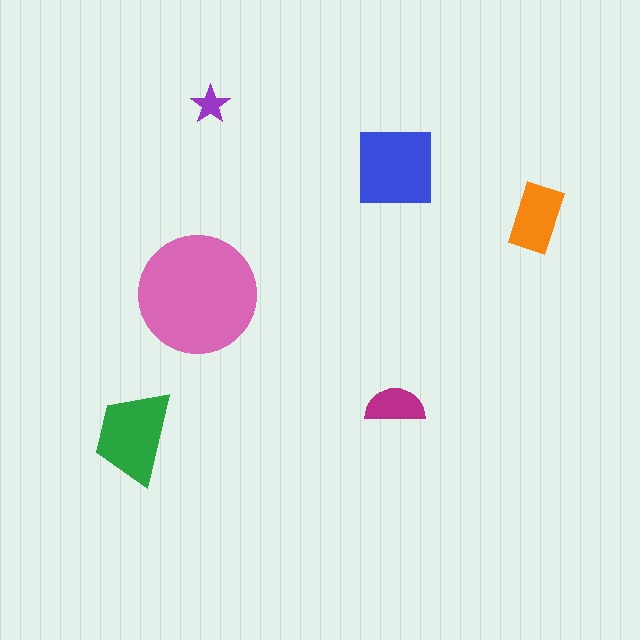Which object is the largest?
The pink circle.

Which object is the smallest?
The purple star.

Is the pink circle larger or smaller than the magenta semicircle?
Larger.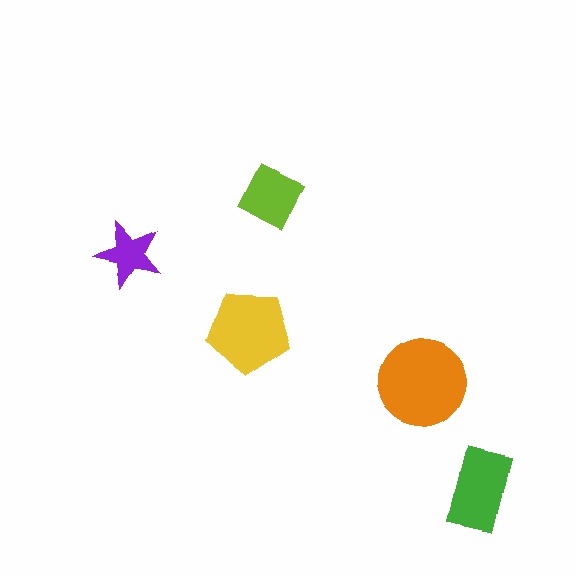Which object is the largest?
The orange circle.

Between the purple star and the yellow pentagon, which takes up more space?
The yellow pentagon.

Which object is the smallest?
The purple star.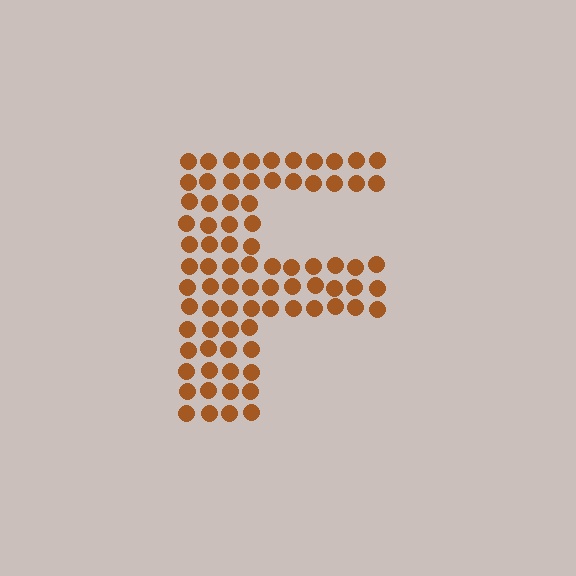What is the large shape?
The large shape is the letter F.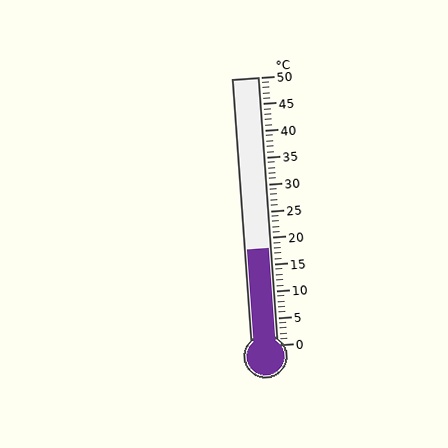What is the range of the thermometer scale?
The thermometer scale ranges from 0°C to 50°C.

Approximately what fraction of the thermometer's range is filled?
The thermometer is filled to approximately 35% of its range.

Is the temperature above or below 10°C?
The temperature is above 10°C.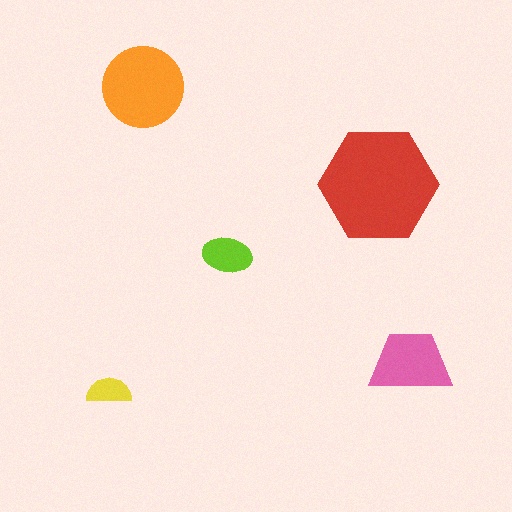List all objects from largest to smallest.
The red hexagon, the orange circle, the pink trapezoid, the lime ellipse, the yellow semicircle.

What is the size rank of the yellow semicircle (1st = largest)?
5th.